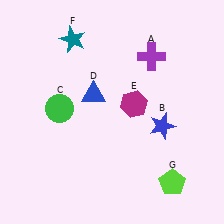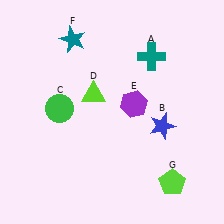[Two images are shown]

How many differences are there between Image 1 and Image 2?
There are 3 differences between the two images.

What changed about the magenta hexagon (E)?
In Image 1, E is magenta. In Image 2, it changed to purple.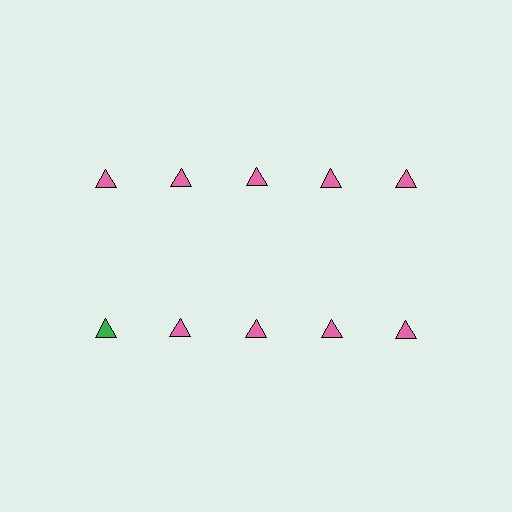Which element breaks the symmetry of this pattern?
The green triangle in the second row, leftmost column breaks the symmetry. All other shapes are pink triangles.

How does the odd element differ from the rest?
It has a different color: green instead of pink.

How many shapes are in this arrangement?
There are 10 shapes arranged in a grid pattern.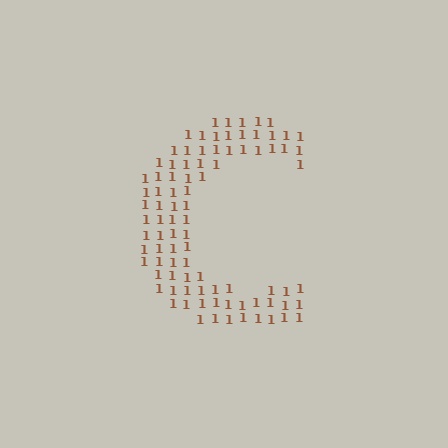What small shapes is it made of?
It is made of small digit 1's.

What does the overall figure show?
The overall figure shows the letter C.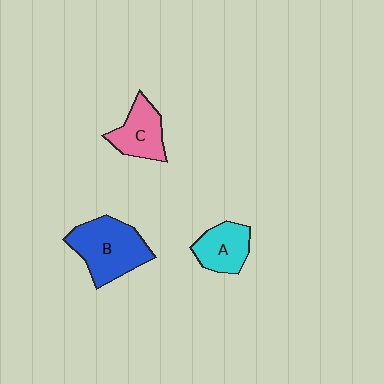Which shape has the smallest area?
Shape A (cyan).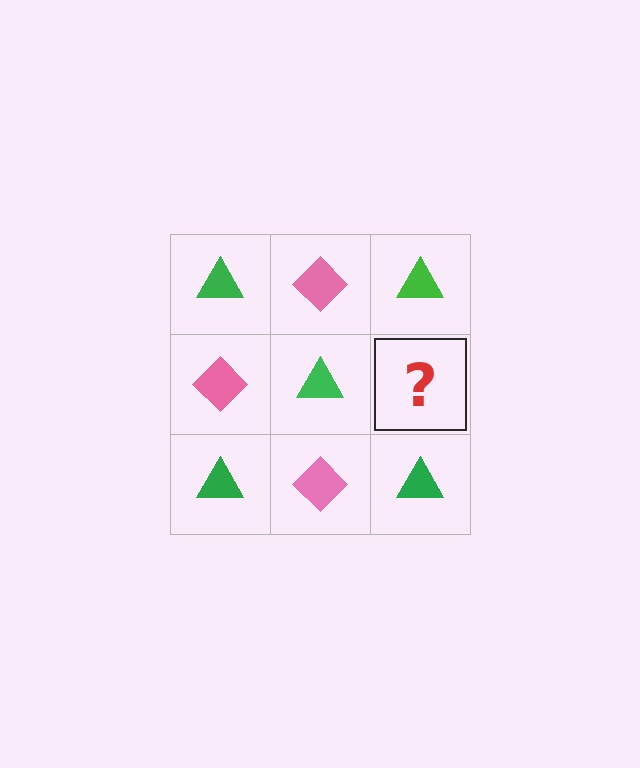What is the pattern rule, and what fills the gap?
The rule is that it alternates green triangle and pink diamond in a checkerboard pattern. The gap should be filled with a pink diamond.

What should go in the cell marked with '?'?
The missing cell should contain a pink diamond.